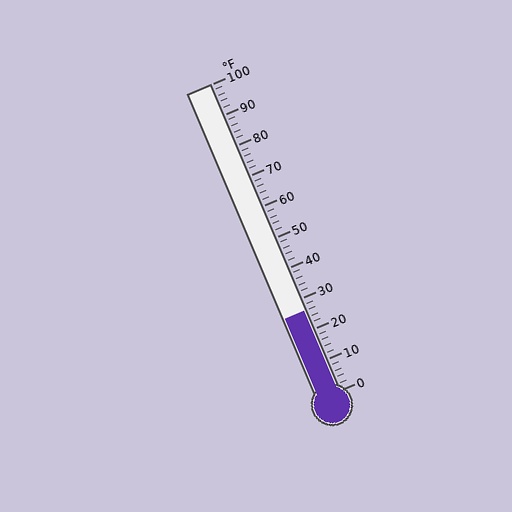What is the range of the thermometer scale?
The thermometer scale ranges from 0°F to 100°F.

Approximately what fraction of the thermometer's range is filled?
The thermometer is filled to approximately 25% of its range.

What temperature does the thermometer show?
The thermometer shows approximately 26°F.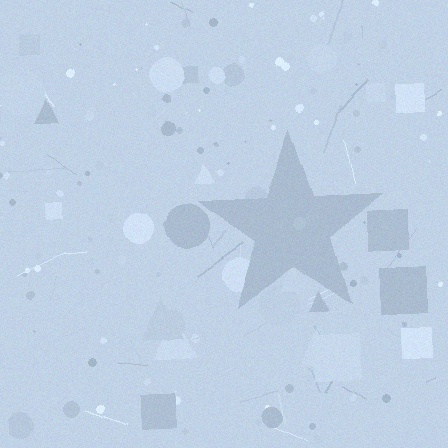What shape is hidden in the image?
A star is hidden in the image.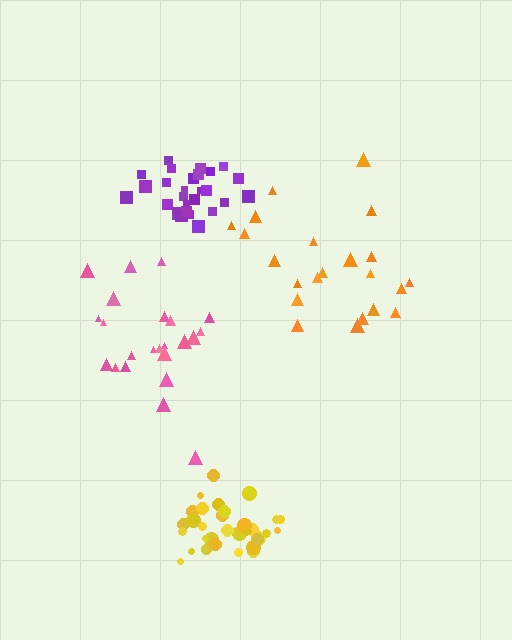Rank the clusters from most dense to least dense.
yellow, purple, pink, orange.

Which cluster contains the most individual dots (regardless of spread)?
Yellow (35).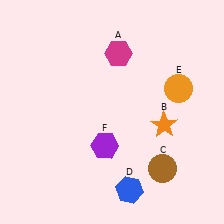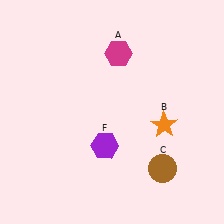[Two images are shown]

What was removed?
The orange circle (E), the blue hexagon (D) were removed in Image 2.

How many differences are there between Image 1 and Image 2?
There are 2 differences between the two images.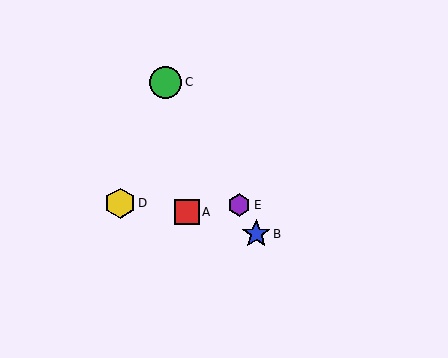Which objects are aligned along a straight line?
Objects B, C, E are aligned along a straight line.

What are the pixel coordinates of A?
Object A is at (187, 212).